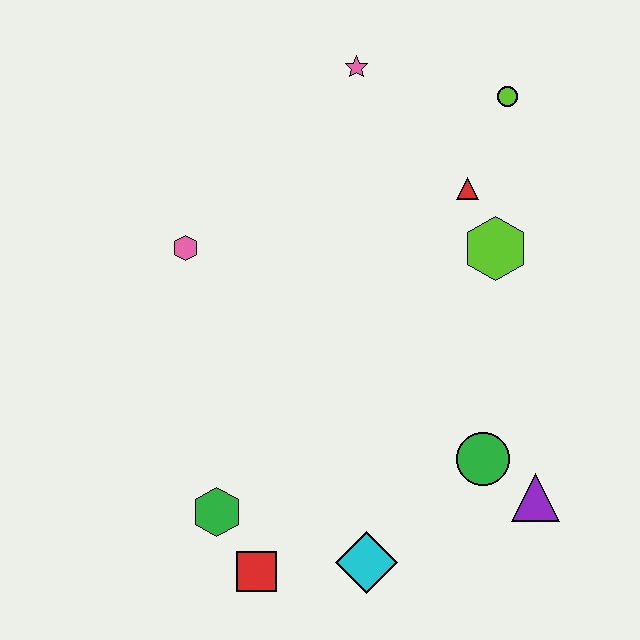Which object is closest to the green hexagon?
The red square is closest to the green hexagon.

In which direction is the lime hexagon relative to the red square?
The lime hexagon is above the red square.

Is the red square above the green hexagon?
No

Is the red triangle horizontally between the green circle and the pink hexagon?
Yes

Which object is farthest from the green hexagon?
The lime circle is farthest from the green hexagon.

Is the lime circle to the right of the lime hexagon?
Yes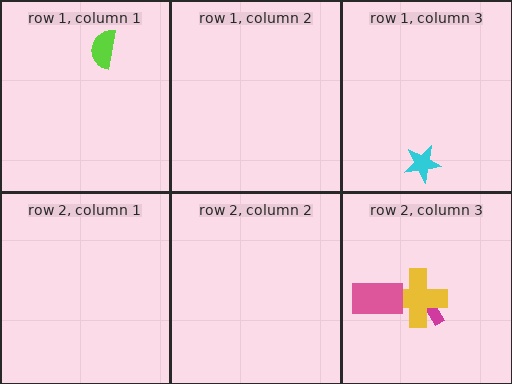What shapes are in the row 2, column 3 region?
The magenta arrow, the yellow cross, the pink rectangle.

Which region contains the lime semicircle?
The row 1, column 1 region.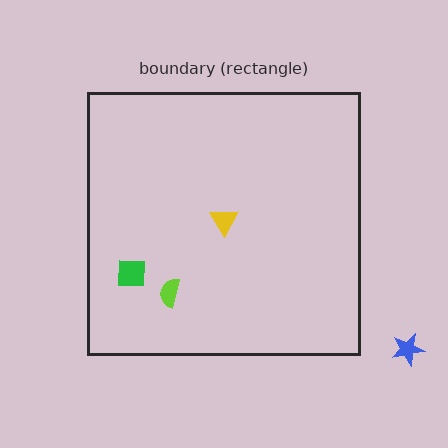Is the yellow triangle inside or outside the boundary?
Inside.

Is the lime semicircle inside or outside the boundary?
Inside.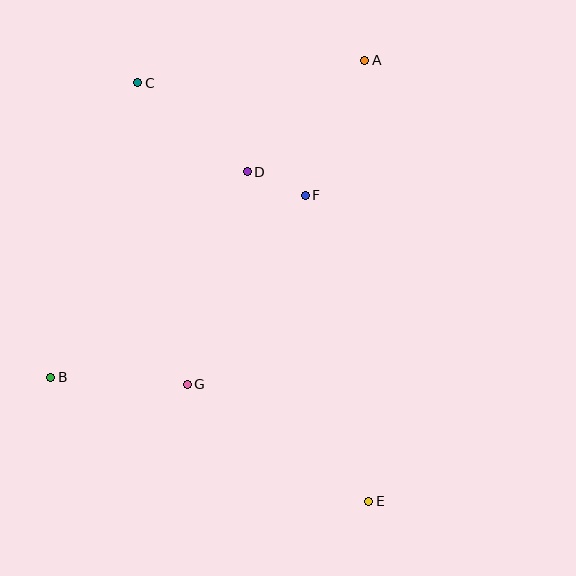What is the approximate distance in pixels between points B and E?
The distance between B and E is approximately 341 pixels.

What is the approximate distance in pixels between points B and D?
The distance between B and D is approximately 284 pixels.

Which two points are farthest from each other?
Points C and E are farthest from each other.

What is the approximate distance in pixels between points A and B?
The distance between A and B is approximately 446 pixels.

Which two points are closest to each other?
Points D and F are closest to each other.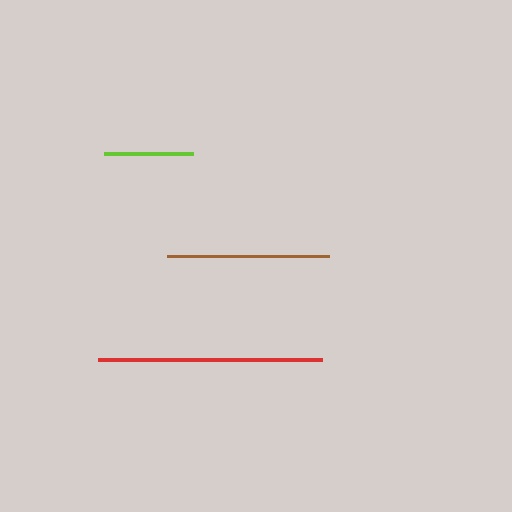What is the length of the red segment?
The red segment is approximately 224 pixels long.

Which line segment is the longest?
The red line is the longest at approximately 224 pixels.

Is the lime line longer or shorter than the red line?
The red line is longer than the lime line.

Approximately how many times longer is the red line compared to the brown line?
The red line is approximately 1.4 times the length of the brown line.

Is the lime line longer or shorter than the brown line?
The brown line is longer than the lime line.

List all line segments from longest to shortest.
From longest to shortest: red, brown, lime.